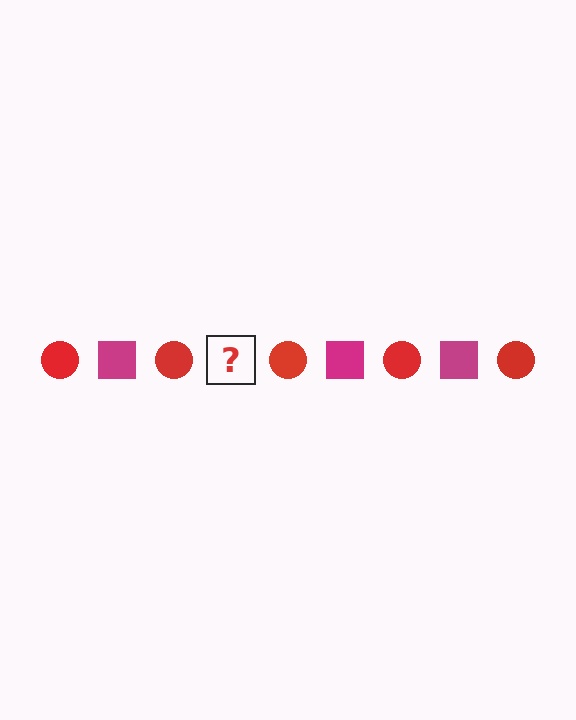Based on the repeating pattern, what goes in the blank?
The blank should be a magenta square.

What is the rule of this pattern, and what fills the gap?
The rule is that the pattern alternates between red circle and magenta square. The gap should be filled with a magenta square.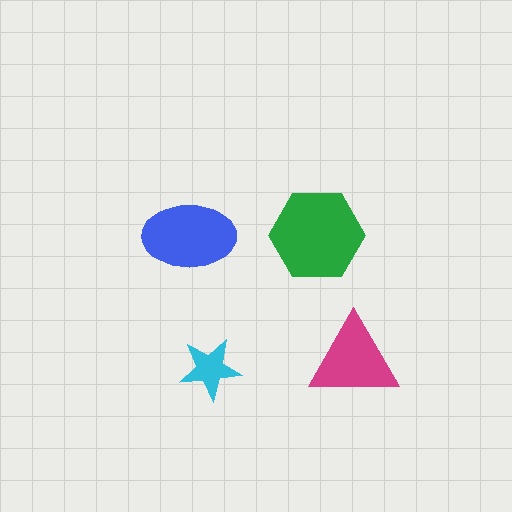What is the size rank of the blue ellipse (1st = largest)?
2nd.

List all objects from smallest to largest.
The cyan star, the magenta triangle, the blue ellipse, the green hexagon.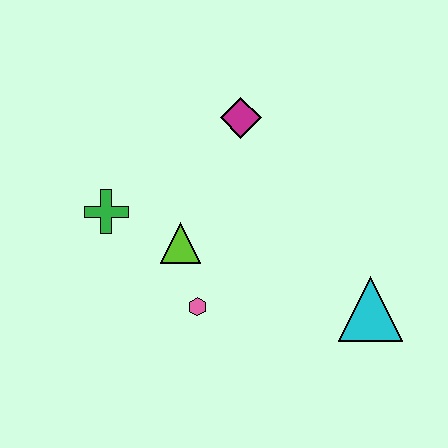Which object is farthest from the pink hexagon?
The magenta diamond is farthest from the pink hexagon.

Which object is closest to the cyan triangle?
The pink hexagon is closest to the cyan triangle.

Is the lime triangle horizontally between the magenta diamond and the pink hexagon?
No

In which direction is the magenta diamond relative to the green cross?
The magenta diamond is to the right of the green cross.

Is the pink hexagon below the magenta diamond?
Yes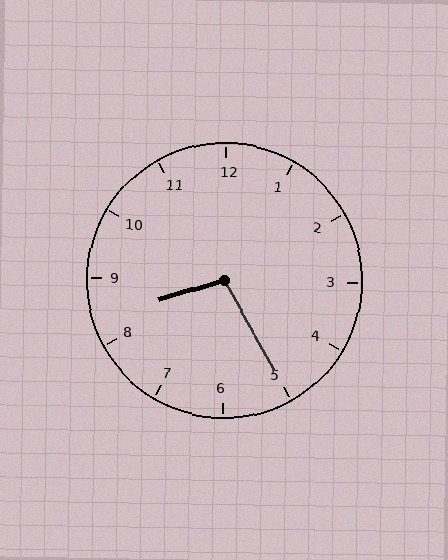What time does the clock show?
8:25.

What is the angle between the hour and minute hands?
Approximately 102 degrees.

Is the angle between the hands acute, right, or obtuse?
It is obtuse.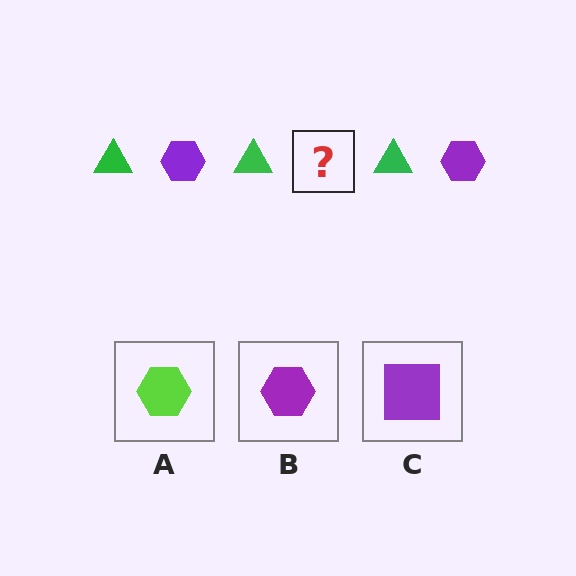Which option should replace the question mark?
Option B.